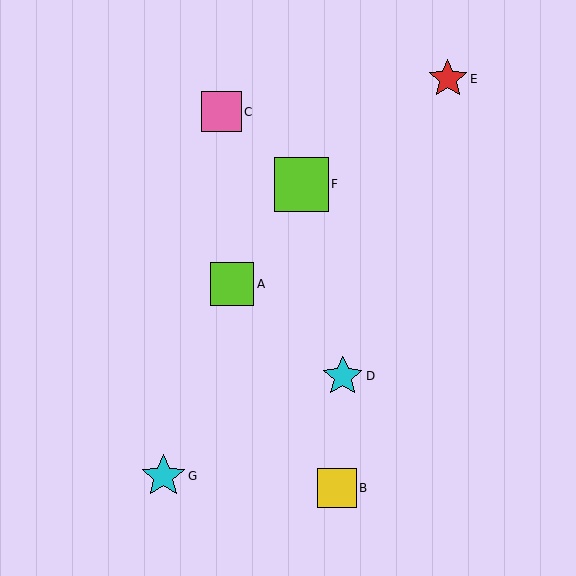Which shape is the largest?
The lime square (labeled F) is the largest.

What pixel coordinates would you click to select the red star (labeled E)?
Click at (448, 79) to select the red star E.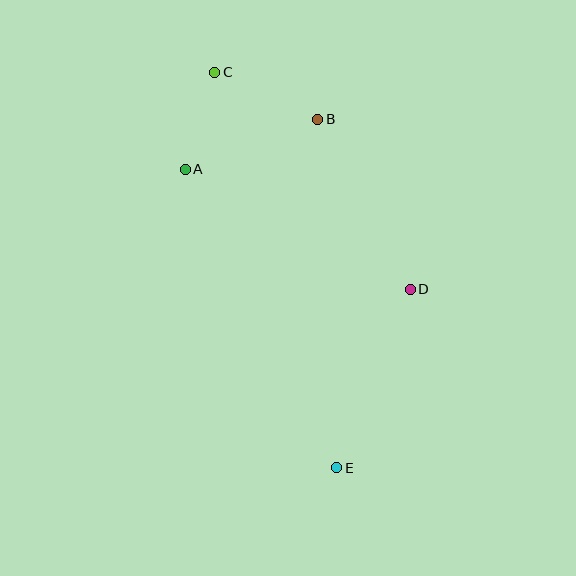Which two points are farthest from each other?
Points C and E are farthest from each other.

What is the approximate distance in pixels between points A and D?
The distance between A and D is approximately 255 pixels.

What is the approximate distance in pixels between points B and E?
The distance between B and E is approximately 349 pixels.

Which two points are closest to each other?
Points A and C are closest to each other.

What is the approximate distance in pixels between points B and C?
The distance between B and C is approximately 113 pixels.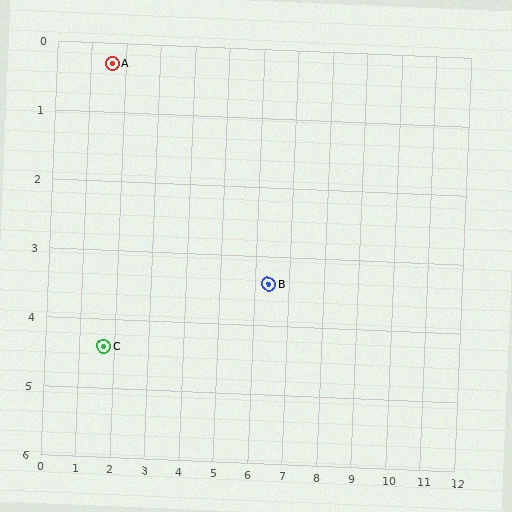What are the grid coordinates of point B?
Point B is at approximately (6.4, 3.4).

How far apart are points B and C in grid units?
Points B and C are about 4.8 grid units apart.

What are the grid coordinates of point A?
Point A is at approximately (1.6, 0.3).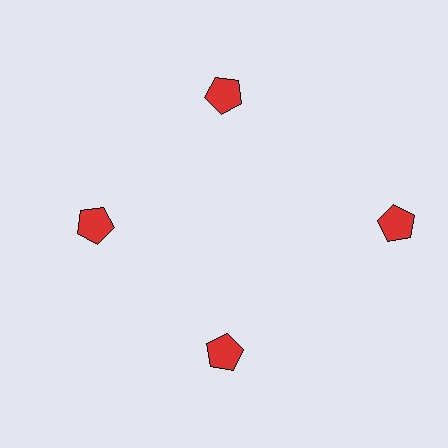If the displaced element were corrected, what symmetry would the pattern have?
It would have 4-fold rotational symmetry — the pattern would map onto itself every 90 degrees.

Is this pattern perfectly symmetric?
No. The 4 red pentagons are arranged in a ring, but one element near the 3 o'clock position is pushed outward from the center, breaking the 4-fold rotational symmetry.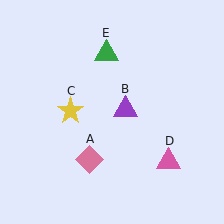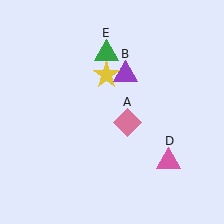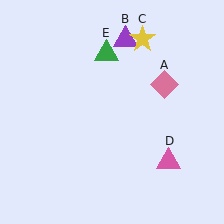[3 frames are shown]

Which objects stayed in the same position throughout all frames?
Pink triangle (object D) and green triangle (object E) remained stationary.